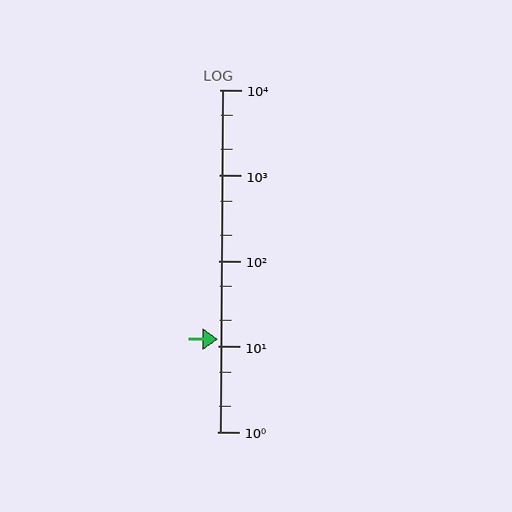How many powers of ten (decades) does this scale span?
The scale spans 4 decades, from 1 to 10000.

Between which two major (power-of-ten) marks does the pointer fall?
The pointer is between 10 and 100.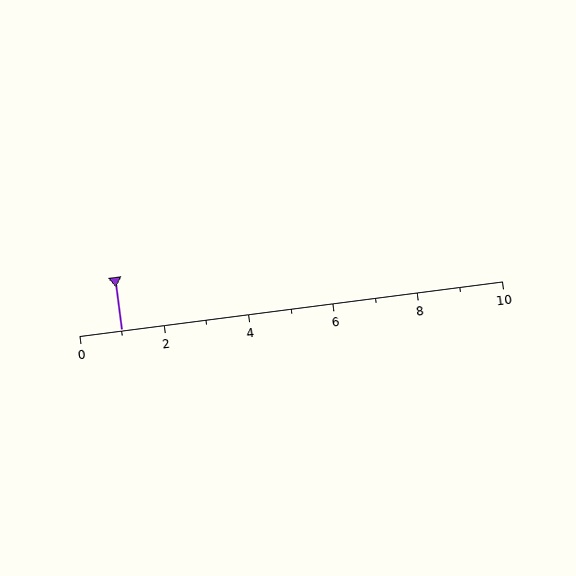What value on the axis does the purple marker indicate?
The marker indicates approximately 1.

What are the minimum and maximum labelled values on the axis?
The axis runs from 0 to 10.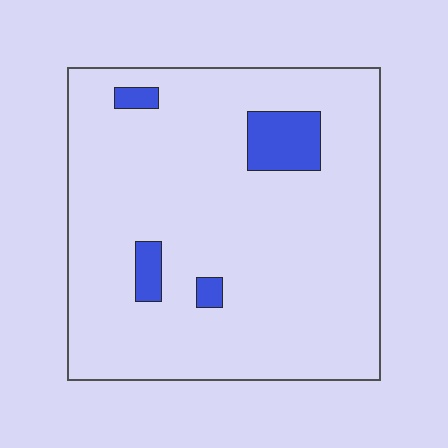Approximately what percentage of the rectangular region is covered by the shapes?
Approximately 10%.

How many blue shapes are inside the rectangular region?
4.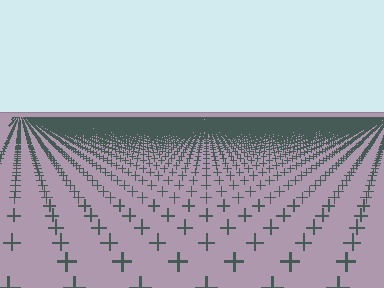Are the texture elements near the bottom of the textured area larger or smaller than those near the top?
Larger. Near the bottom, elements are closer to the viewer and appear at a bigger on-screen size.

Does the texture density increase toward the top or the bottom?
Density increases toward the top.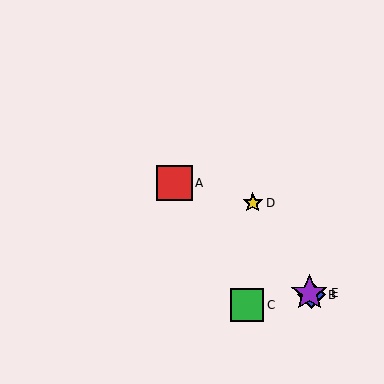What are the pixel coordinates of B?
Object B is at (311, 295).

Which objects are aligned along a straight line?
Objects A, B, E are aligned along a straight line.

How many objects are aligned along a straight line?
3 objects (A, B, E) are aligned along a straight line.